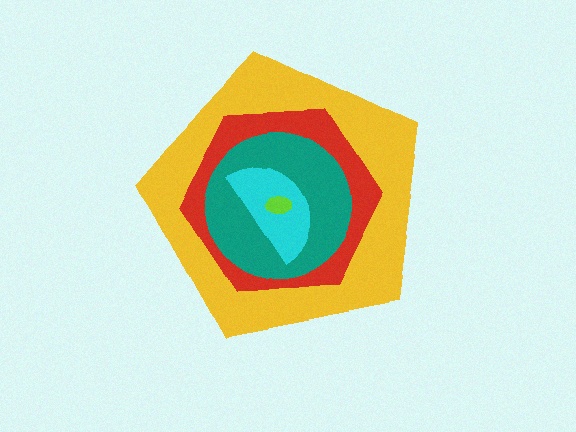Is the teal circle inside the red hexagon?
Yes.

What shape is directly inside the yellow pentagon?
The red hexagon.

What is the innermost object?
The lime ellipse.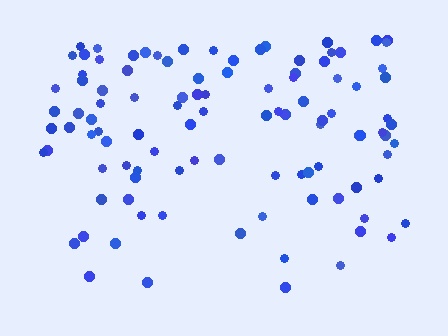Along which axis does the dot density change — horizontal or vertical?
Vertical.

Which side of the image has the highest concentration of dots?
The top.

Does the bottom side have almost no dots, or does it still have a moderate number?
Still a moderate number, just noticeably fewer than the top.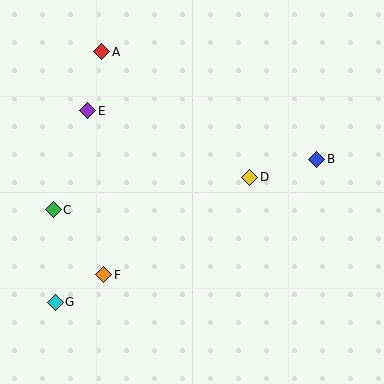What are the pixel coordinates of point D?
Point D is at (250, 177).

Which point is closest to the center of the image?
Point D at (250, 177) is closest to the center.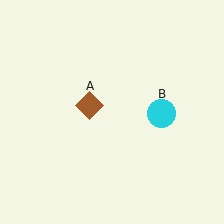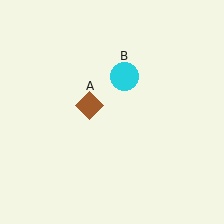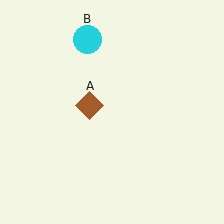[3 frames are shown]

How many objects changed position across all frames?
1 object changed position: cyan circle (object B).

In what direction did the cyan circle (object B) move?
The cyan circle (object B) moved up and to the left.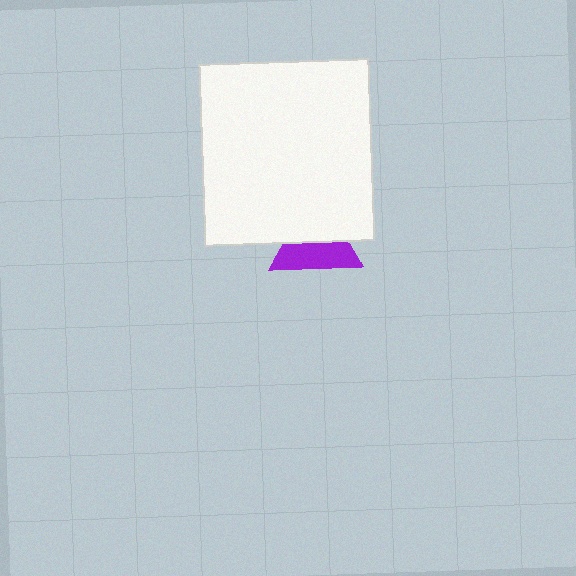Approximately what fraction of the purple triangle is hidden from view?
Roughly 47% of the purple triangle is hidden behind the white rectangle.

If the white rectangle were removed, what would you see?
You would see the complete purple triangle.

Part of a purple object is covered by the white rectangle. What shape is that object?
It is a triangle.